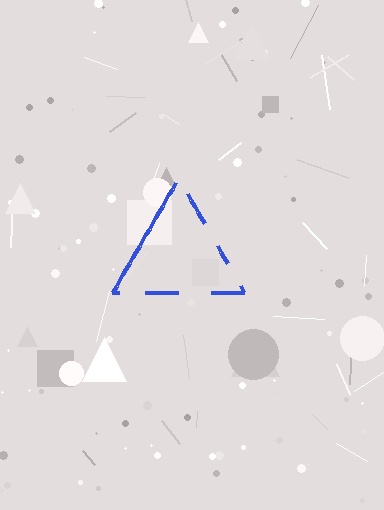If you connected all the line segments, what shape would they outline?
They would outline a triangle.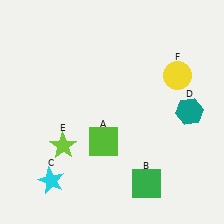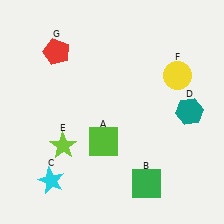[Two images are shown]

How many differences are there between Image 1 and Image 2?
There is 1 difference between the two images.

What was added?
A red pentagon (G) was added in Image 2.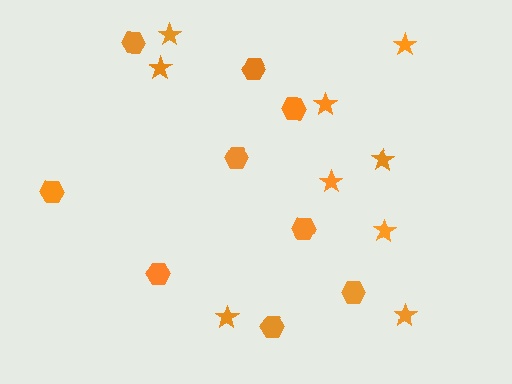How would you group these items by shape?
There are 2 groups: one group of stars (9) and one group of hexagons (9).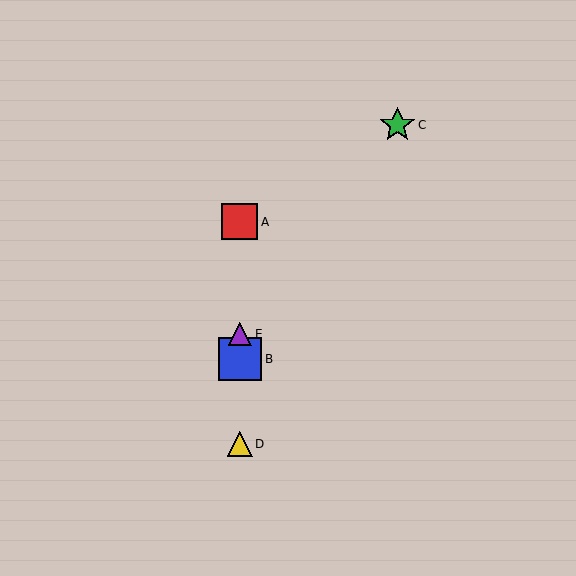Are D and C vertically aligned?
No, D is at x≈240 and C is at x≈397.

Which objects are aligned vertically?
Objects A, B, D, E are aligned vertically.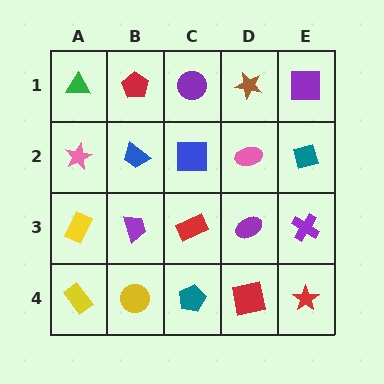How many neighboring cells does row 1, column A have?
2.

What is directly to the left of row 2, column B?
A pink star.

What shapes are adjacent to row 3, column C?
A blue square (row 2, column C), a teal pentagon (row 4, column C), a purple trapezoid (row 3, column B), a purple ellipse (row 3, column D).